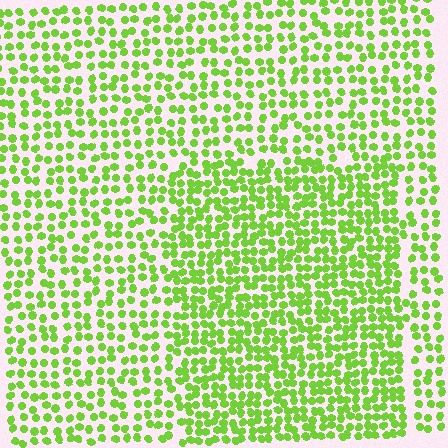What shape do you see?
I see a rectangle.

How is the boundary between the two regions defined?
The boundary is defined by a change in element density (approximately 1.6x ratio). All elements are the same color, size, and shape.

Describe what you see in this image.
The image contains small lime elements arranged at two different densities. A rectangle-shaped region is visible where the elements are more densely packed than the surrounding area.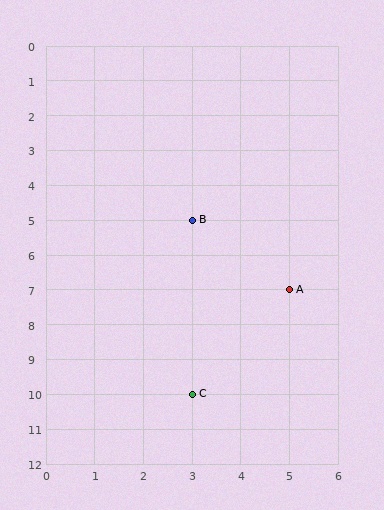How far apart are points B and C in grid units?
Points B and C are 5 rows apart.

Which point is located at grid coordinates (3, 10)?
Point C is at (3, 10).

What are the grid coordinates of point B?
Point B is at grid coordinates (3, 5).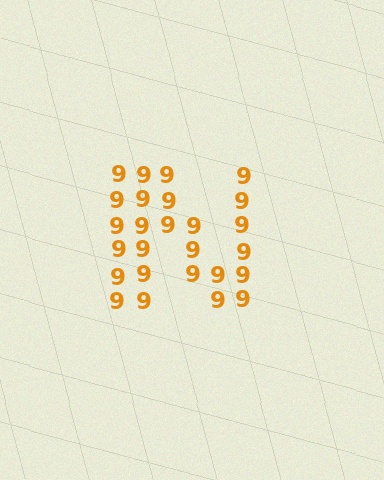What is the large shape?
The large shape is the letter N.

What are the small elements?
The small elements are digit 9's.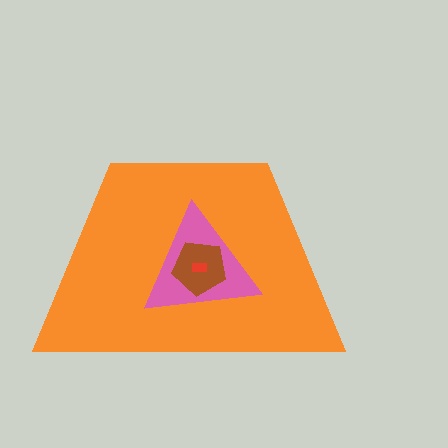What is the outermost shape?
The orange trapezoid.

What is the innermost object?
The red rectangle.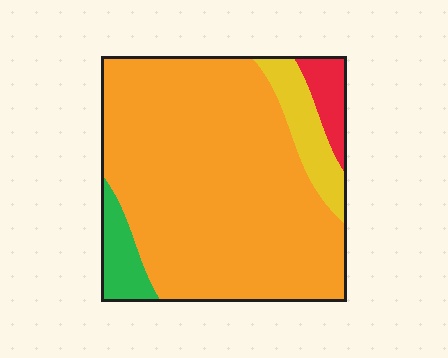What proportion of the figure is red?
Red covers about 5% of the figure.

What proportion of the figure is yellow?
Yellow covers 9% of the figure.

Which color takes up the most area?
Orange, at roughly 80%.